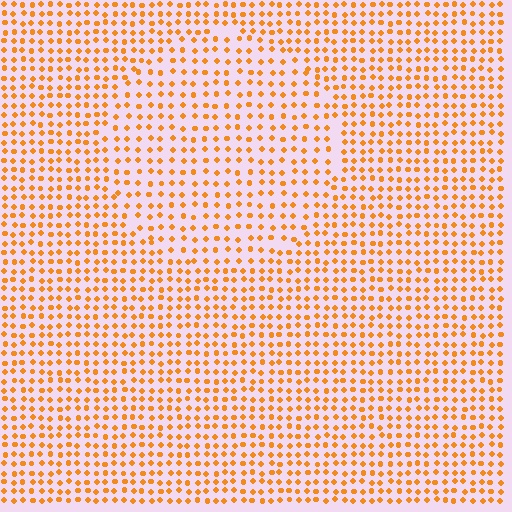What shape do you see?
I see a circle.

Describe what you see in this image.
The image contains small orange elements arranged at two different densities. A circle-shaped region is visible where the elements are less densely packed than the surrounding area.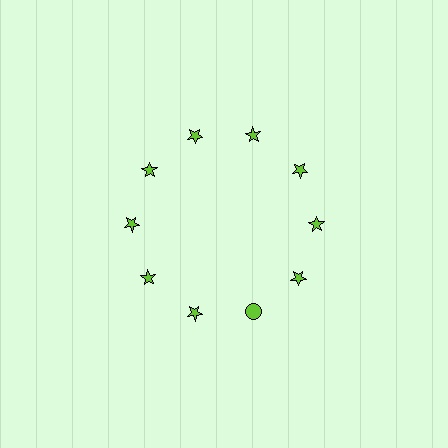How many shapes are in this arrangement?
There are 10 shapes arranged in a ring pattern.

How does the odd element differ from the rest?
It has a different shape: circle instead of star.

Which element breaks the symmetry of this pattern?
The lime circle at roughly the 5 o'clock position breaks the symmetry. All other shapes are lime stars.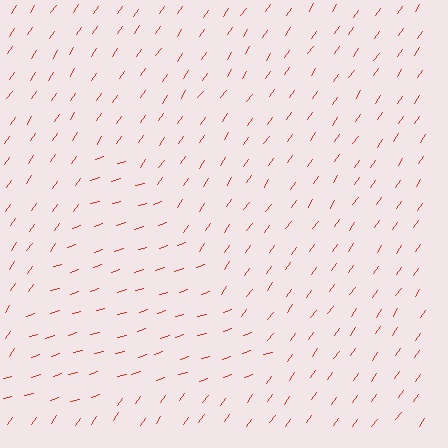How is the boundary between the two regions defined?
The boundary is defined purely by a change in line orientation (approximately 38 degrees difference). All lines are the same color and thickness.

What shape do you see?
I see a triangle.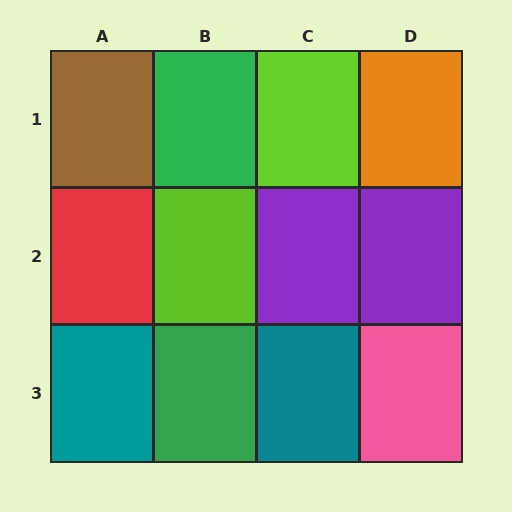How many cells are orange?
1 cell is orange.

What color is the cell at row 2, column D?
Purple.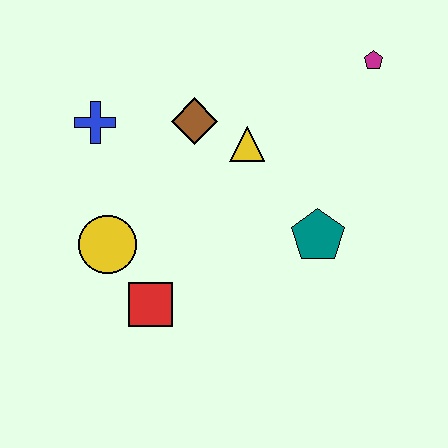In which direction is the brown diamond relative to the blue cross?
The brown diamond is to the right of the blue cross.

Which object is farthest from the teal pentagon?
The blue cross is farthest from the teal pentagon.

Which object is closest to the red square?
The yellow circle is closest to the red square.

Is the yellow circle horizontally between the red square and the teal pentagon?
No